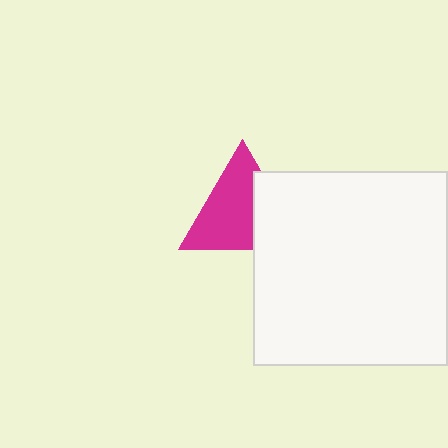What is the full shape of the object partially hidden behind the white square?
The partially hidden object is a magenta triangle.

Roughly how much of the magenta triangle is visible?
Most of it is visible (roughly 66%).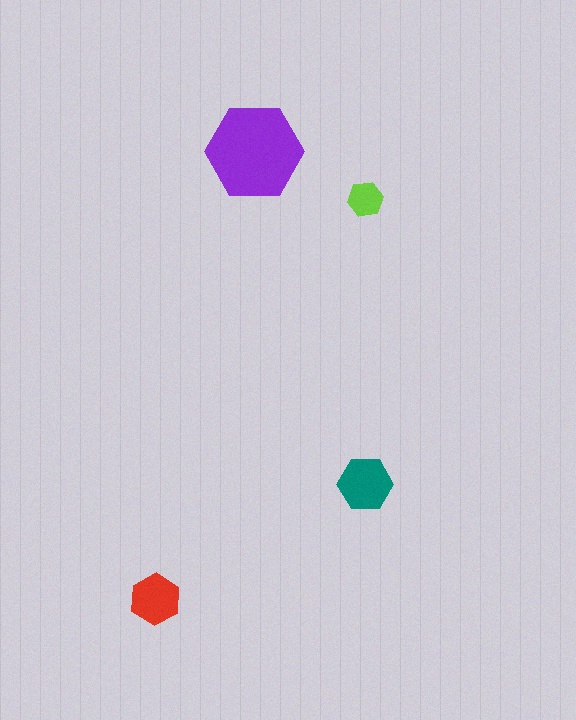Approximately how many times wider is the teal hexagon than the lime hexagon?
About 1.5 times wider.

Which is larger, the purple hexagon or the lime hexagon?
The purple one.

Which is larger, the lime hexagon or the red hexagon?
The red one.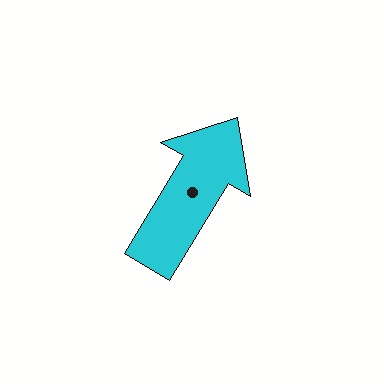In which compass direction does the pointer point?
Northeast.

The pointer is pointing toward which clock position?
Roughly 1 o'clock.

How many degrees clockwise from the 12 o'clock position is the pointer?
Approximately 31 degrees.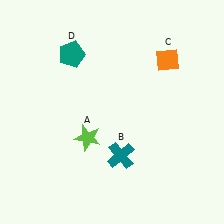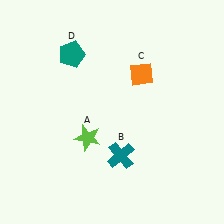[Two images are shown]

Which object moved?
The orange diamond (C) moved left.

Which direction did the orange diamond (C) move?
The orange diamond (C) moved left.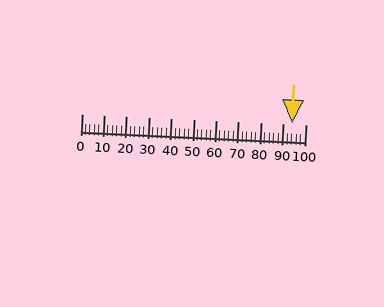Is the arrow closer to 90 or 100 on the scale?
The arrow is closer to 90.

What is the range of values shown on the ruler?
The ruler shows values from 0 to 100.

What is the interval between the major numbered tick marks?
The major tick marks are spaced 10 units apart.